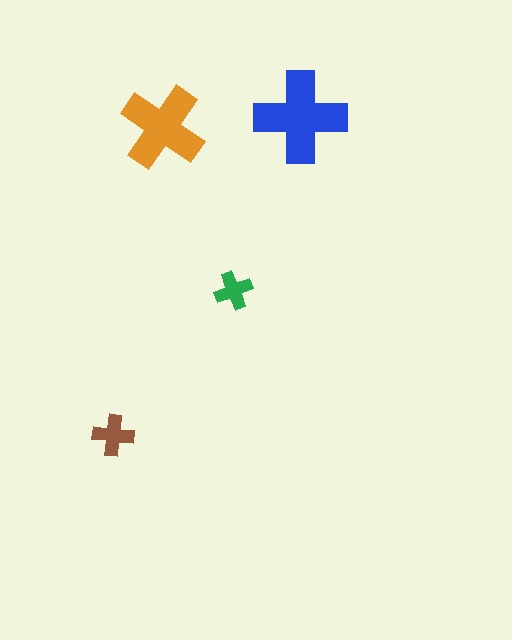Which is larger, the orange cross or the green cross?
The orange one.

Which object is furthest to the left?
The brown cross is leftmost.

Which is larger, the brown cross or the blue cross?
The blue one.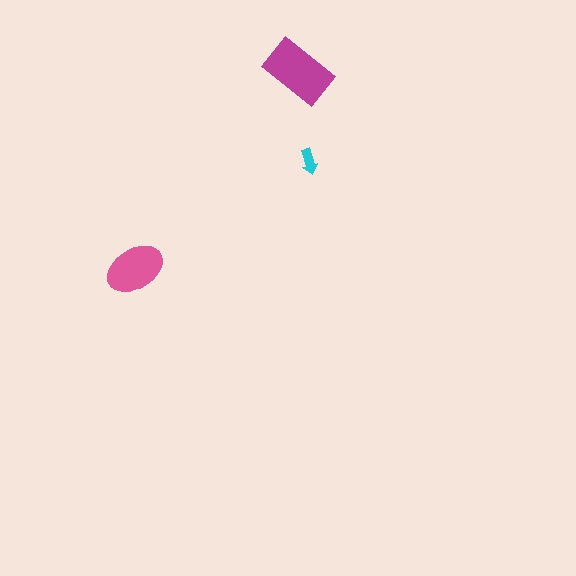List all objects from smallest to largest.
The cyan arrow, the pink ellipse, the magenta rectangle.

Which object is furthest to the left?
The pink ellipse is leftmost.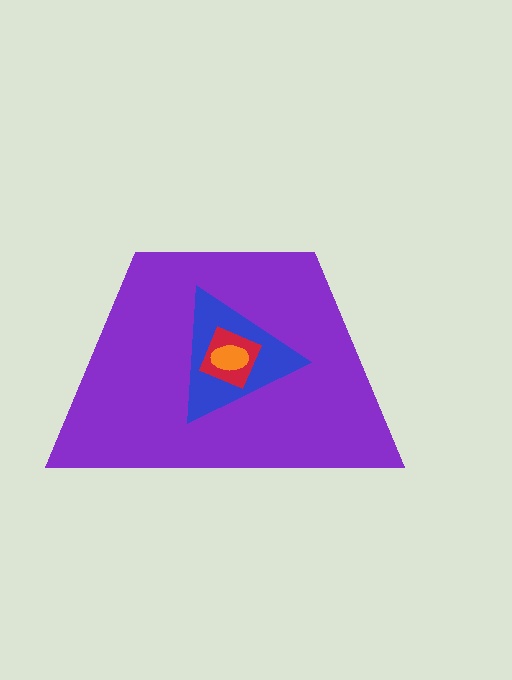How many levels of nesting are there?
4.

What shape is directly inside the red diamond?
The orange ellipse.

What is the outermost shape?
The purple trapezoid.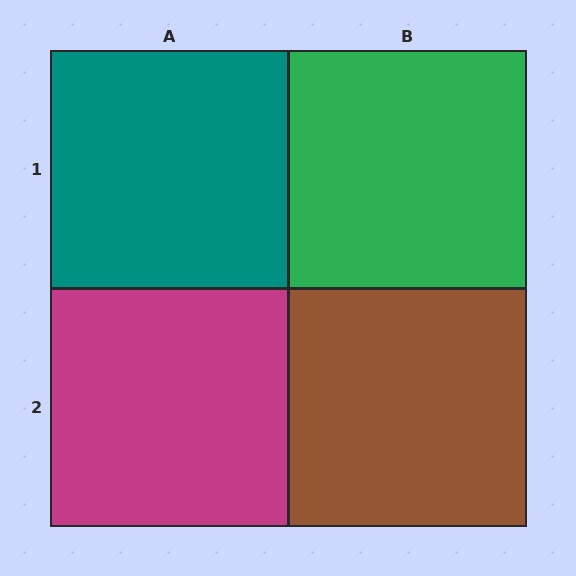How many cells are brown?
1 cell is brown.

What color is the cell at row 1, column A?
Teal.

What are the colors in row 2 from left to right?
Magenta, brown.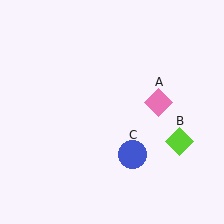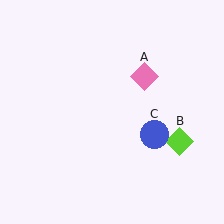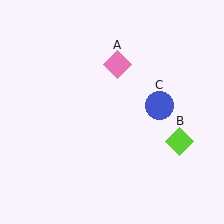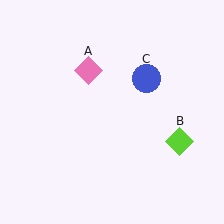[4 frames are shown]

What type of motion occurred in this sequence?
The pink diamond (object A), blue circle (object C) rotated counterclockwise around the center of the scene.